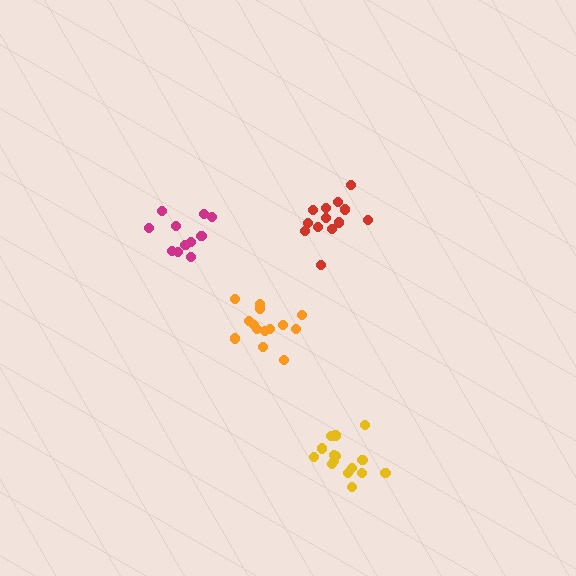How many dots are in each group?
Group 1: 11 dots, Group 2: 13 dots, Group 3: 14 dots, Group 4: 15 dots (53 total).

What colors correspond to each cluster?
The clusters are colored: magenta, red, orange, yellow.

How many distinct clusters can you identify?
There are 4 distinct clusters.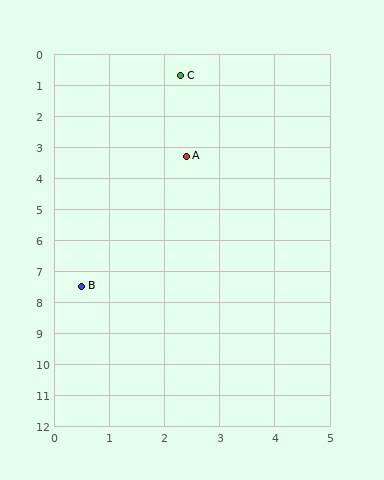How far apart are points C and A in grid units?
Points C and A are about 2.6 grid units apart.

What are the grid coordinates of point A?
Point A is at approximately (2.4, 3.3).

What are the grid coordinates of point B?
Point B is at approximately (0.5, 7.5).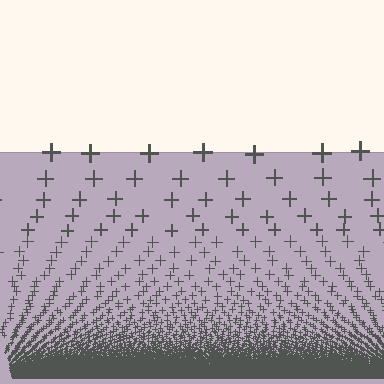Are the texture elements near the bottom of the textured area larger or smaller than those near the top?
Smaller. The gradient is inverted — elements near the bottom are smaller and denser.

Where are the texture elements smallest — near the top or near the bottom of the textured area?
Near the bottom.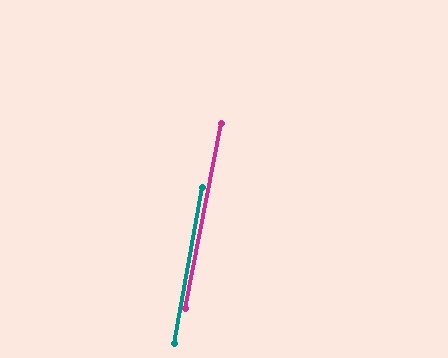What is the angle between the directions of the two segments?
Approximately 1 degree.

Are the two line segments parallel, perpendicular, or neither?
Parallel — their directions differ by only 1.2°.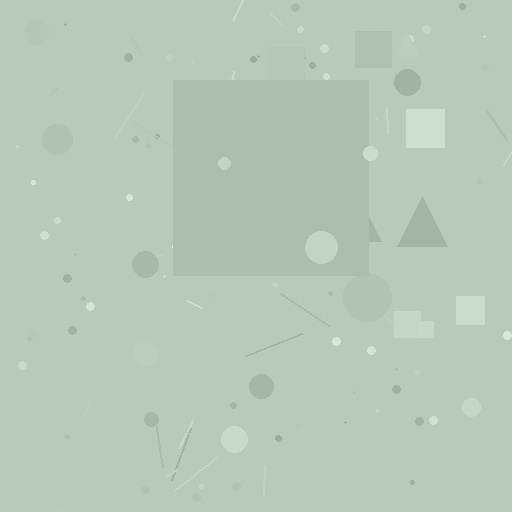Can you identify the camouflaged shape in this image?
The camouflaged shape is a square.